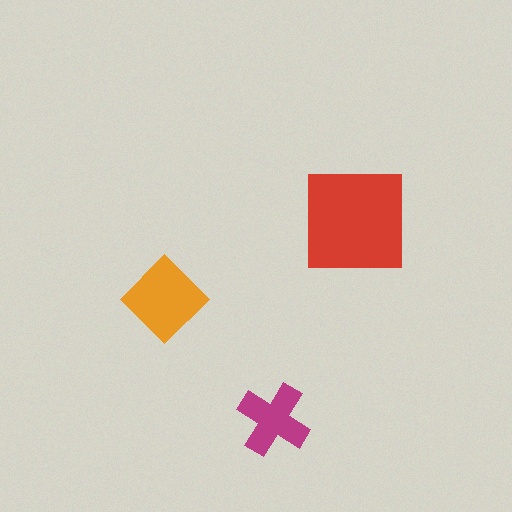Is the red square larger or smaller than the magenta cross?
Larger.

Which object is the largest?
The red square.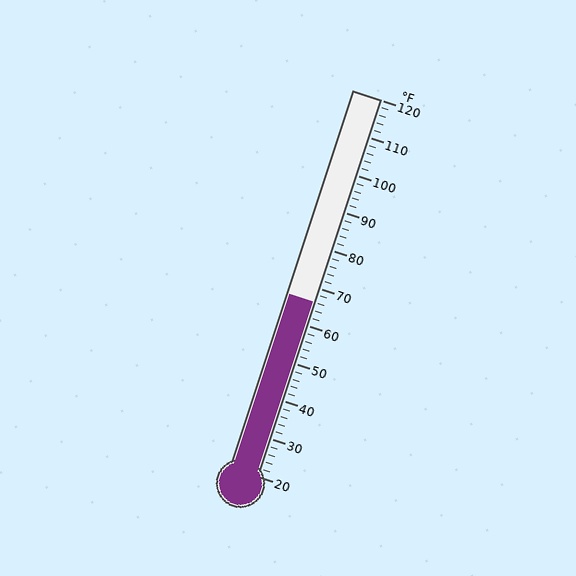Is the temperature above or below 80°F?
The temperature is below 80°F.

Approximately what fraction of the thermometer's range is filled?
The thermometer is filled to approximately 45% of its range.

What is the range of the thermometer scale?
The thermometer scale ranges from 20°F to 120°F.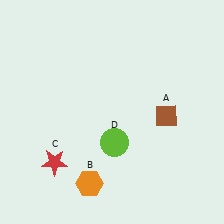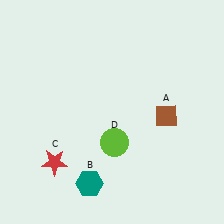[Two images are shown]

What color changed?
The hexagon (B) changed from orange in Image 1 to teal in Image 2.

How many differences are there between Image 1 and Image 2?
There is 1 difference between the two images.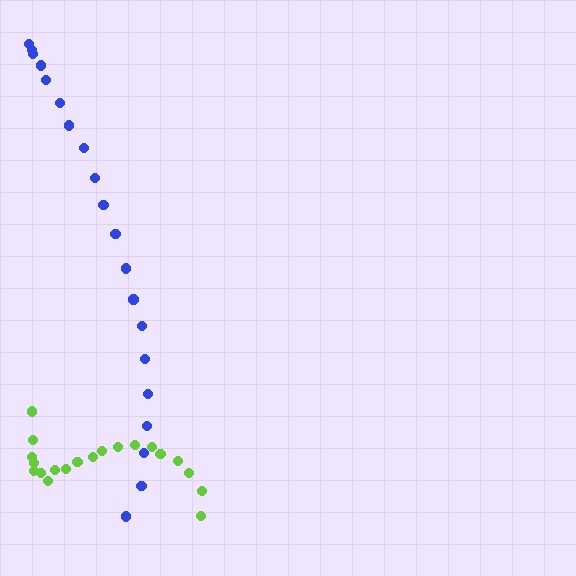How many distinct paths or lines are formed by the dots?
There are 2 distinct paths.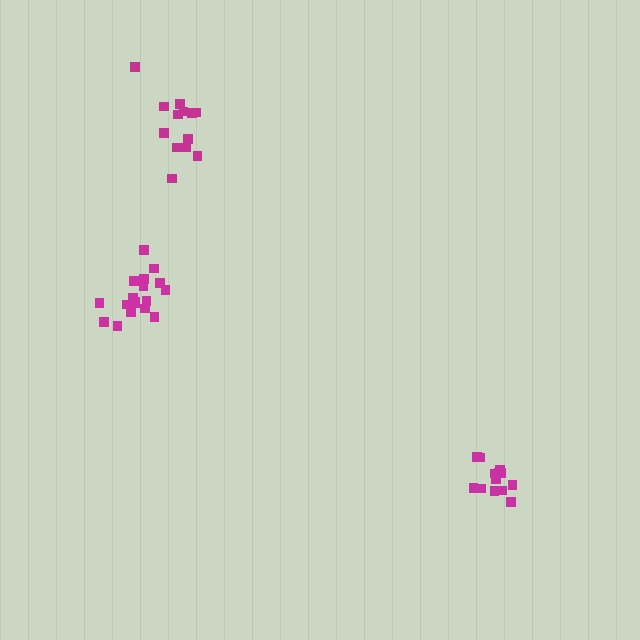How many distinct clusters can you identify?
There are 3 distinct clusters.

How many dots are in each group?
Group 1: 18 dots, Group 2: 13 dots, Group 3: 13 dots (44 total).